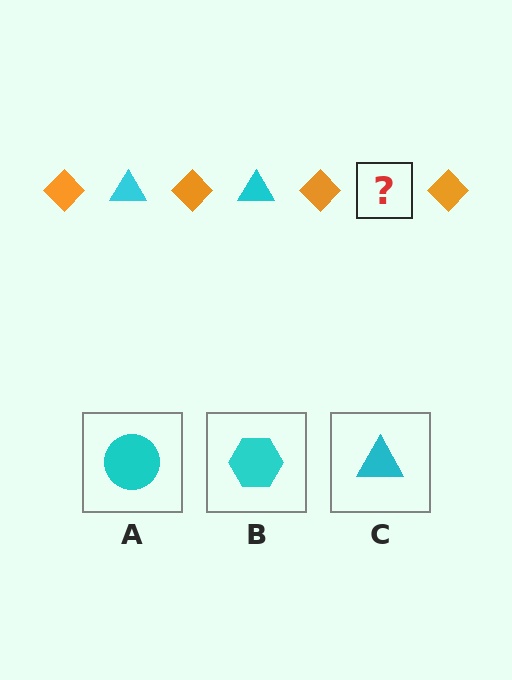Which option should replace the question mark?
Option C.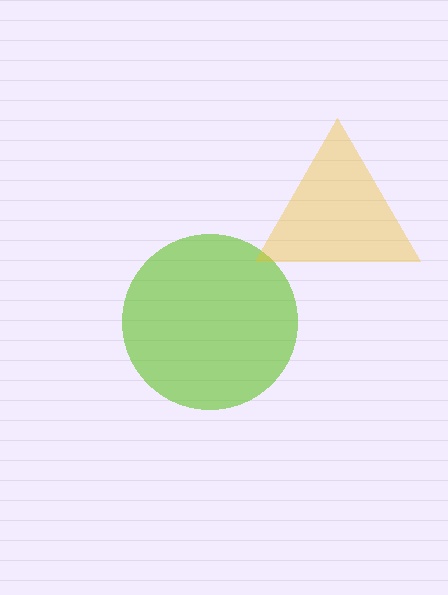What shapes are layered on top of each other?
The layered shapes are: a lime circle, a yellow triangle.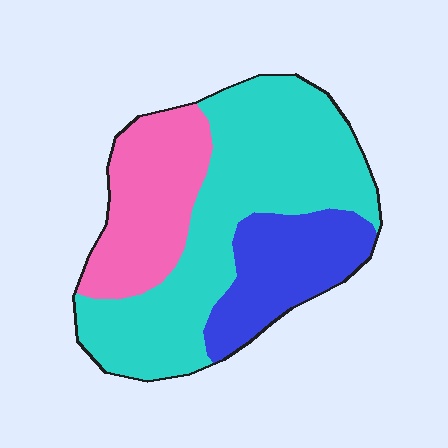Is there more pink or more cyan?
Cyan.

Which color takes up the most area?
Cyan, at roughly 55%.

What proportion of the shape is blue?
Blue covers 22% of the shape.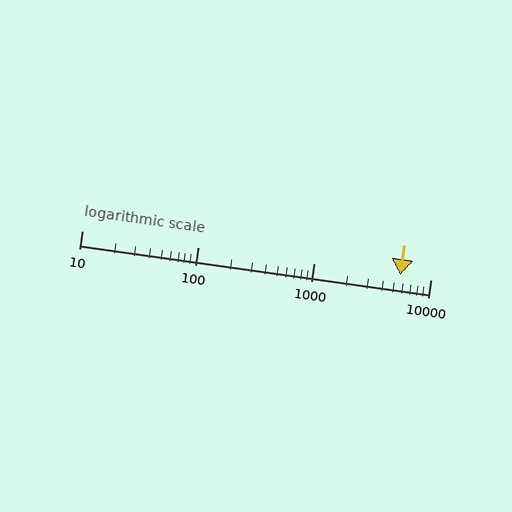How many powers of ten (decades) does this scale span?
The scale spans 3 decades, from 10 to 10000.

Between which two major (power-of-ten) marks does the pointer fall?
The pointer is between 1000 and 10000.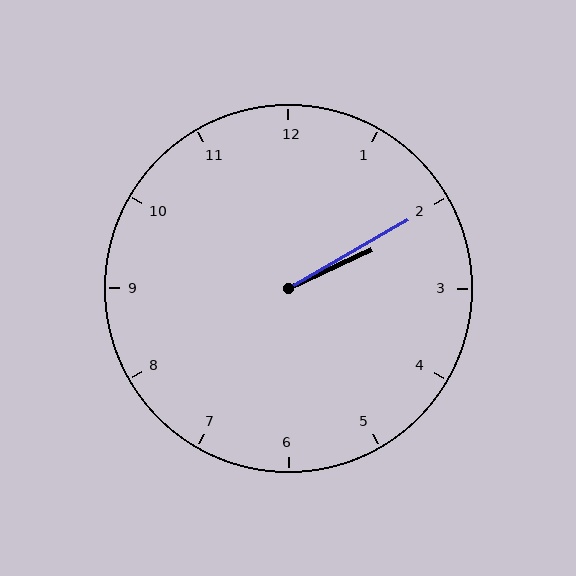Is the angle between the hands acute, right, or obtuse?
It is acute.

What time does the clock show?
2:10.